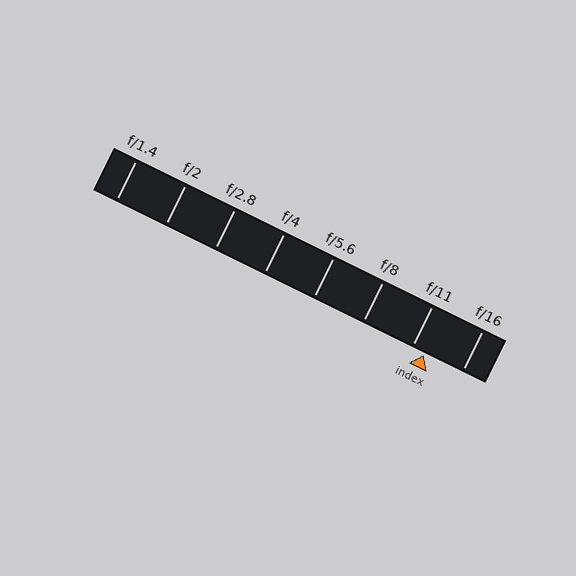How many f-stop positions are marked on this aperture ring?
There are 8 f-stop positions marked.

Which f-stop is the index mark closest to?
The index mark is closest to f/11.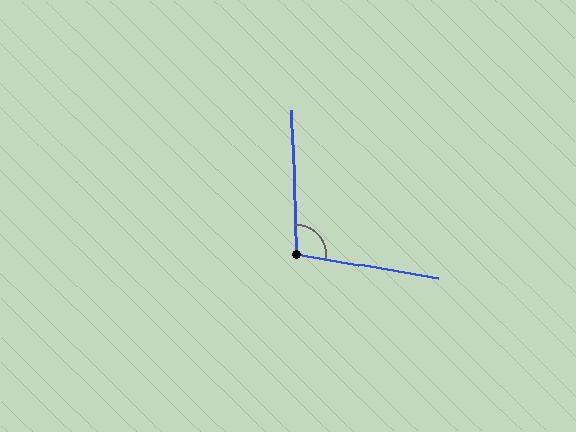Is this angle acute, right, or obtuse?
It is obtuse.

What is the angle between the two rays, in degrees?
Approximately 102 degrees.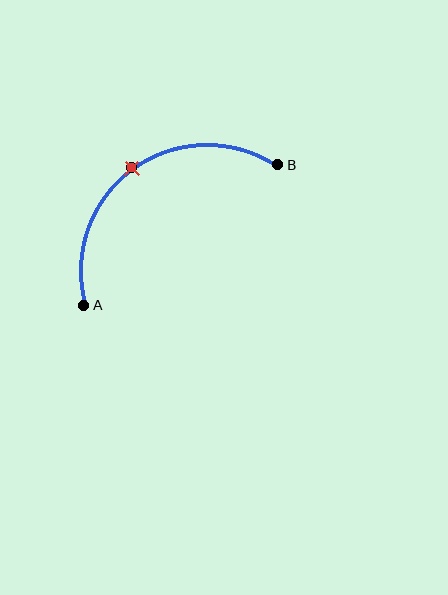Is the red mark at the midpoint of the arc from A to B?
Yes. The red mark lies on the arc at equal arc-length from both A and B — it is the arc midpoint.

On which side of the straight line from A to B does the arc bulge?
The arc bulges above and to the left of the straight line connecting A and B.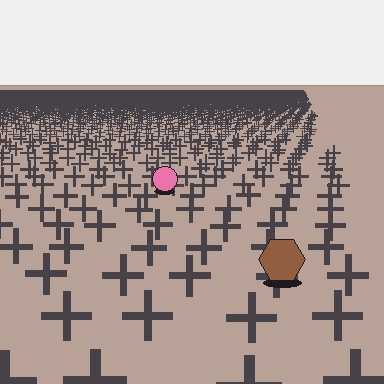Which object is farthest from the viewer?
The pink circle is farthest from the viewer. It appears smaller and the ground texture around it is denser.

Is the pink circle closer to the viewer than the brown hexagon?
No. The brown hexagon is closer — you can tell from the texture gradient: the ground texture is coarser near it.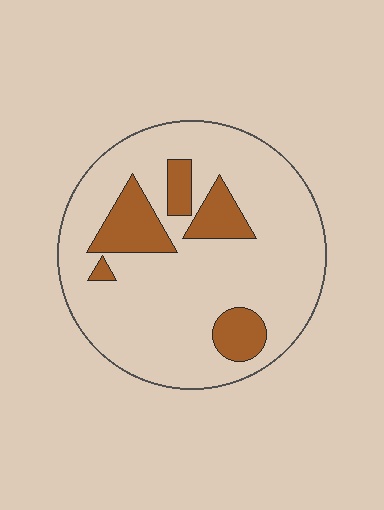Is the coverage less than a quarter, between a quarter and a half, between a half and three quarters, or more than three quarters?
Less than a quarter.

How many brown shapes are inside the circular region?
5.